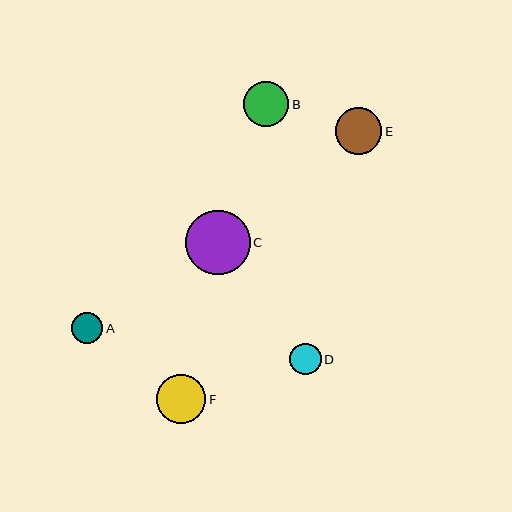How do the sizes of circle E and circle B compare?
Circle E and circle B are approximately the same size.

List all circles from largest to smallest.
From largest to smallest: C, F, E, B, D, A.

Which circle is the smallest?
Circle A is the smallest with a size of approximately 31 pixels.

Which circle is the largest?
Circle C is the largest with a size of approximately 64 pixels.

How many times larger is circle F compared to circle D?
Circle F is approximately 1.6 times the size of circle D.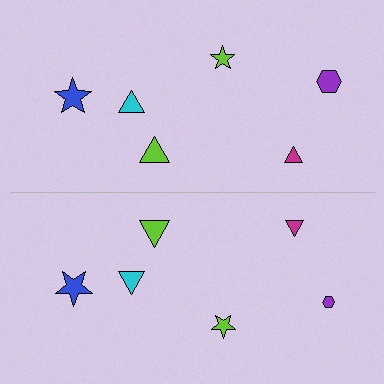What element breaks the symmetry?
The purple hexagon on the bottom side has a different size than its mirror counterpart.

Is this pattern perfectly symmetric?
No, the pattern is not perfectly symmetric. The purple hexagon on the bottom side has a different size than its mirror counterpart.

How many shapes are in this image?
There are 12 shapes in this image.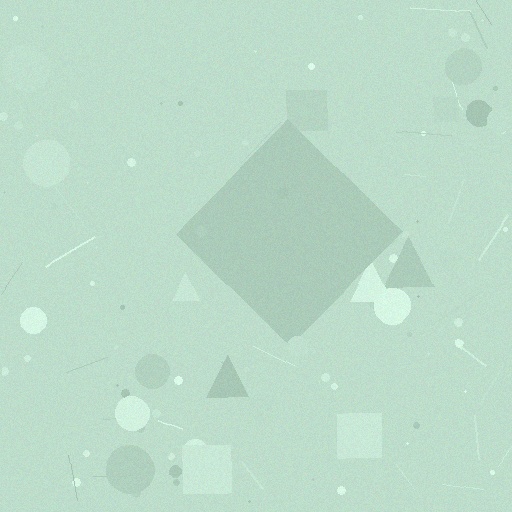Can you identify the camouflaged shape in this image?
The camouflaged shape is a diamond.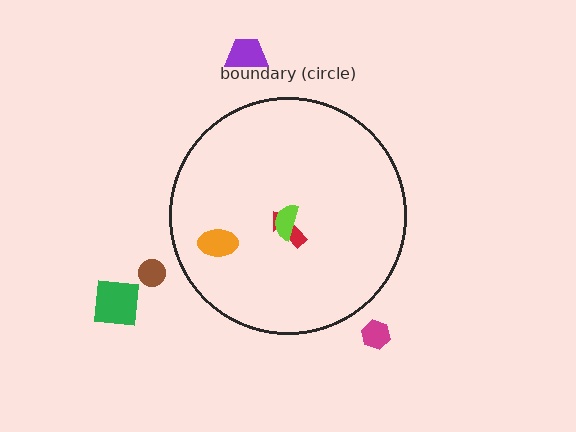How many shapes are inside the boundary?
3 inside, 4 outside.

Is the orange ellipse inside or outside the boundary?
Inside.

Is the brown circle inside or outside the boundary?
Outside.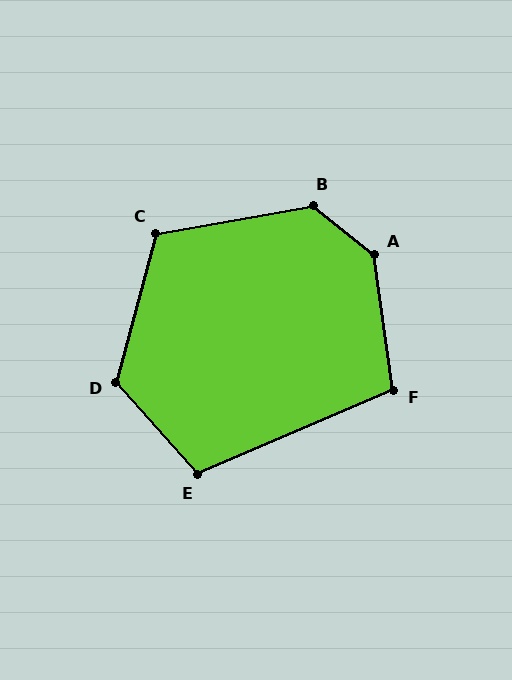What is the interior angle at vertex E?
Approximately 108 degrees (obtuse).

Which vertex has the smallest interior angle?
F, at approximately 105 degrees.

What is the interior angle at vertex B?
Approximately 131 degrees (obtuse).